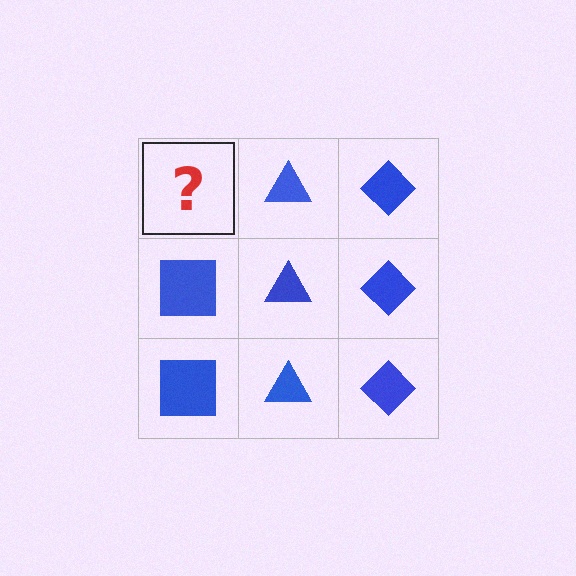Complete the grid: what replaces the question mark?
The question mark should be replaced with a blue square.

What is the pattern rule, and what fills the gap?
The rule is that each column has a consistent shape. The gap should be filled with a blue square.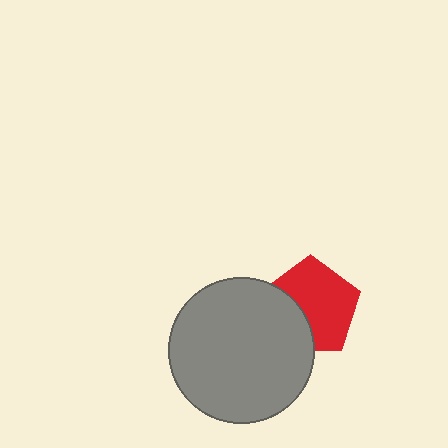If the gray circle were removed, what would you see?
You would see the complete red pentagon.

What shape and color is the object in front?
The object in front is a gray circle.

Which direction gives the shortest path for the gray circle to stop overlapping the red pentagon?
Moving left gives the shortest separation.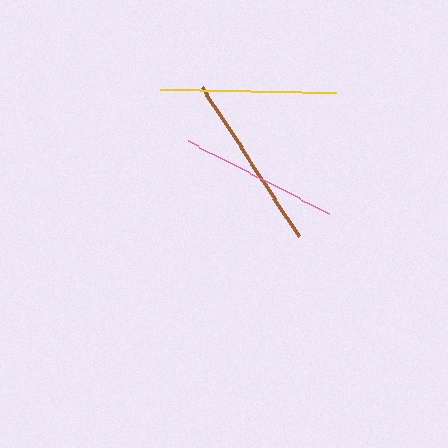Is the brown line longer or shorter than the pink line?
The brown line is longer than the pink line.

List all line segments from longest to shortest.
From longest to shortest: brown, yellow, pink.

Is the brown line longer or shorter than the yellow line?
The brown line is longer than the yellow line.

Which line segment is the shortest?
The pink line is the shortest at approximately 159 pixels.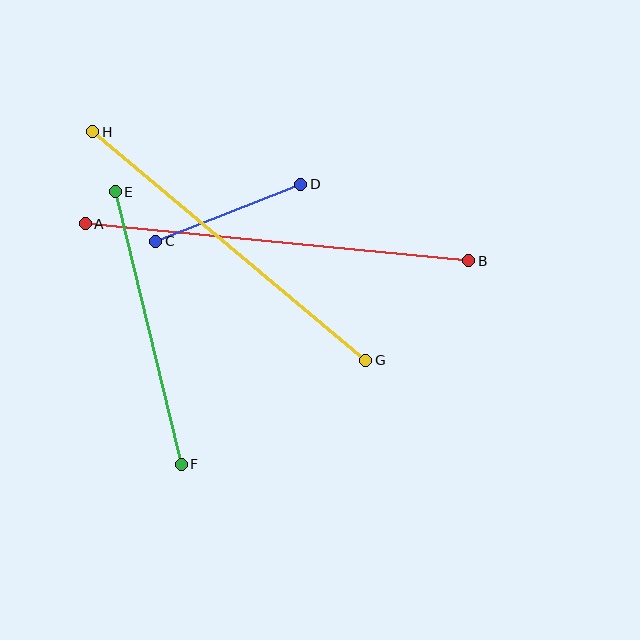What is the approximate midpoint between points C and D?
The midpoint is at approximately (228, 213) pixels.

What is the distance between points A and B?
The distance is approximately 385 pixels.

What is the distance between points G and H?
The distance is approximately 356 pixels.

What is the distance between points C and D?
The distance is approximately 156 pixels.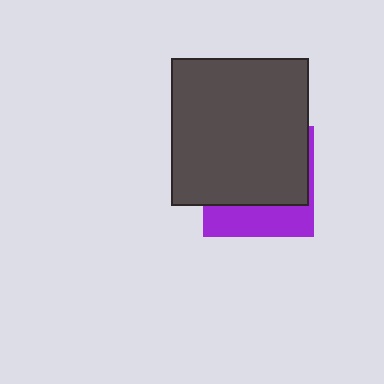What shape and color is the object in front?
The object in front is a dark gray rectangle.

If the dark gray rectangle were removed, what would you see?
You would see the complete purple square.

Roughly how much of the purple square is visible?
A small part of it is visible (roughly 31%).